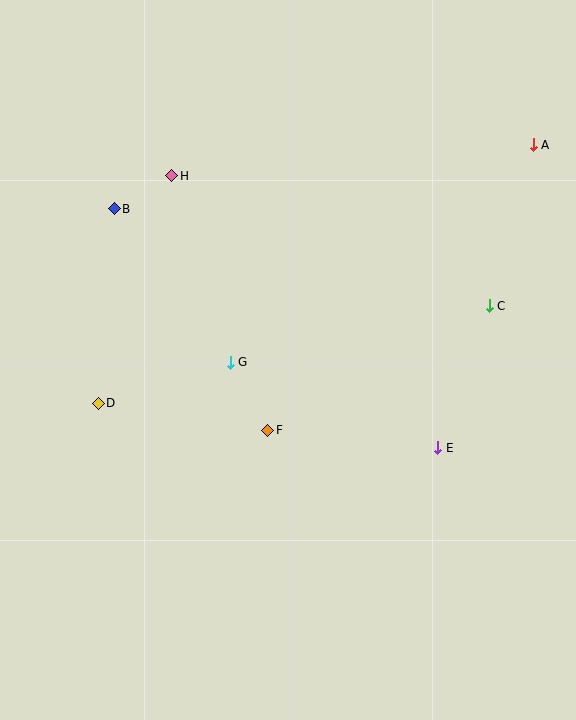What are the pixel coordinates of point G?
Point G is at (230, 362).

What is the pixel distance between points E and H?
The distance between E and H is 381 pixels.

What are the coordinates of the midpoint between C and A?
The midpoint between C and A is at (511, 225).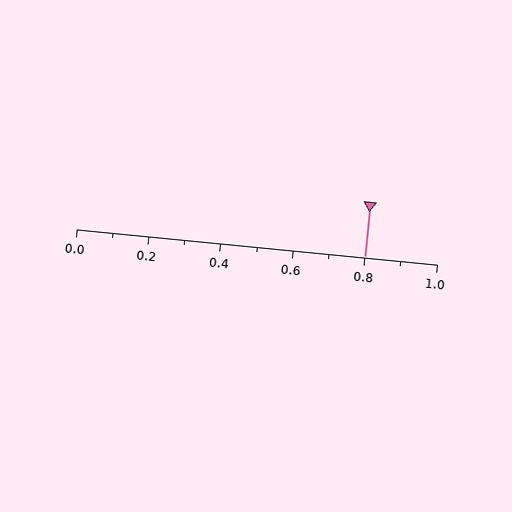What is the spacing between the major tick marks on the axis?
The major ticks are spaced 0.2 apart.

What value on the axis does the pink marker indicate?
The marker indicates approximately 0.8.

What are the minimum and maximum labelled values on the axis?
The axis runs from 0.0 to 1.0.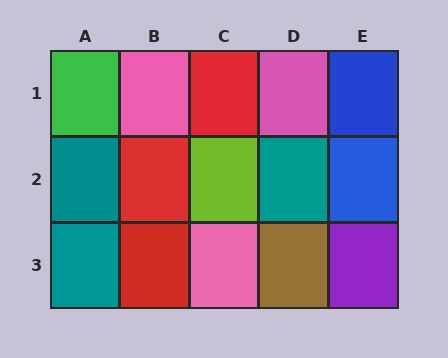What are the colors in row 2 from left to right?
Teal, red, lime, teal, blue.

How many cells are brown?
1 cell is brown.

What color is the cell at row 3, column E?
Purple.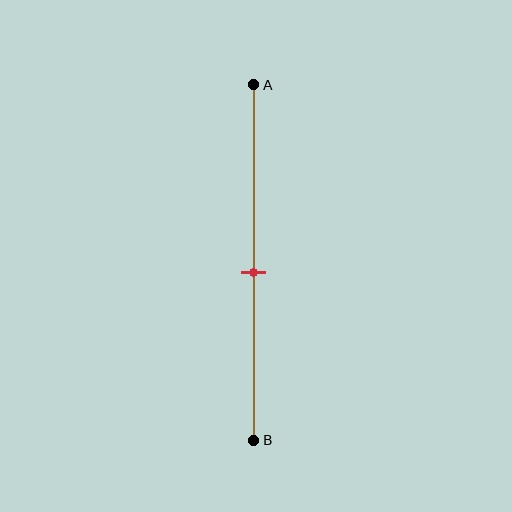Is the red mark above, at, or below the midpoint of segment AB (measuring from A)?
The red mark is approximately at the midpoint of segment AB.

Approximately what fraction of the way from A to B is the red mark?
The red mark is approximately 55% of the way from A to B.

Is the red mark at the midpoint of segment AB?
Yes, the mark is approximately at the midpoint.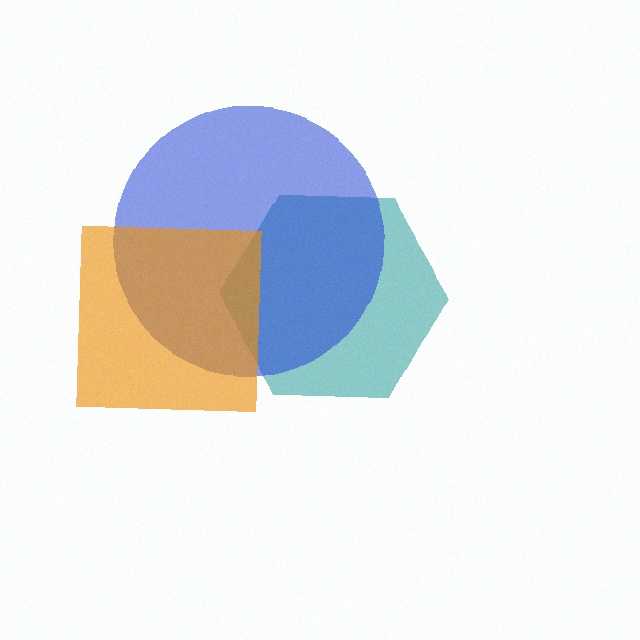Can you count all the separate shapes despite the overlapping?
Yes, there are 3 separate shapes.